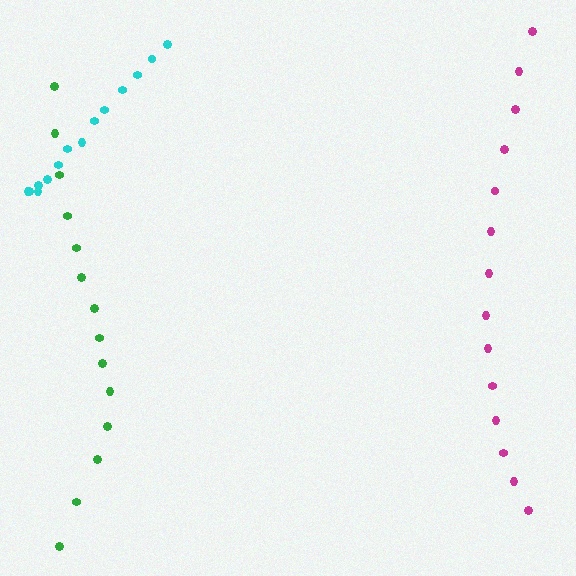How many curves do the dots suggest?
There are 3 distinct paths.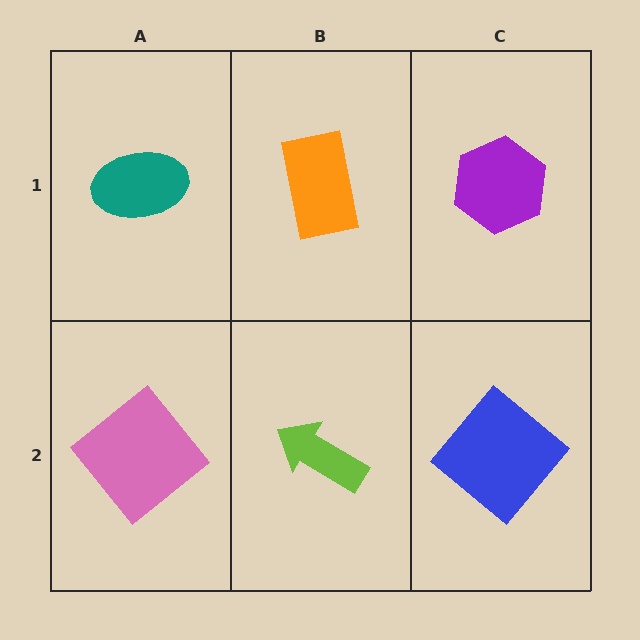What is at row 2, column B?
A lime arrow.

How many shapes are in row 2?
3 shapes.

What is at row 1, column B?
An orange rectangle.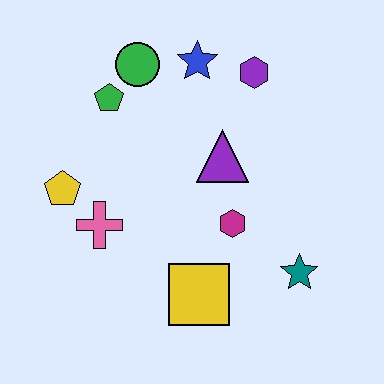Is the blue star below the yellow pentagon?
No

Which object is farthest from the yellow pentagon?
The teal star is farthest from the yellow pentagon.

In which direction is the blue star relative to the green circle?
The blue star is to the right of the green circle.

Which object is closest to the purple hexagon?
The blue star is closest to the purple hexagon.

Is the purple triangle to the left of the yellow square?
No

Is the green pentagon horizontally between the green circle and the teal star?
No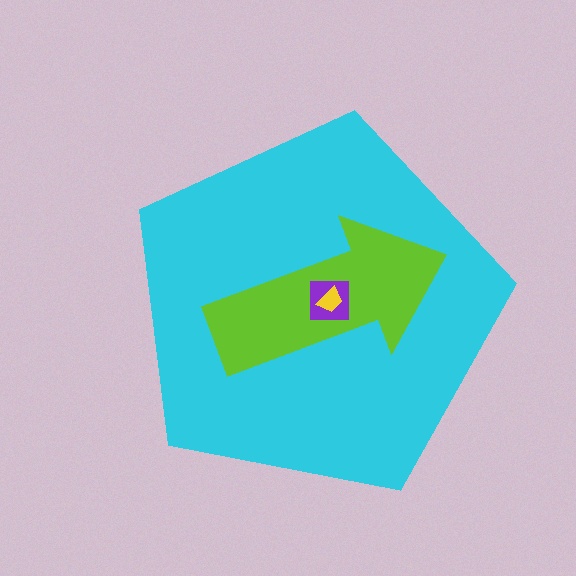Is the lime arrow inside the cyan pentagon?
Yes.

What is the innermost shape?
The yellow trapezoid.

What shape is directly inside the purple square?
The yellow trapezoid.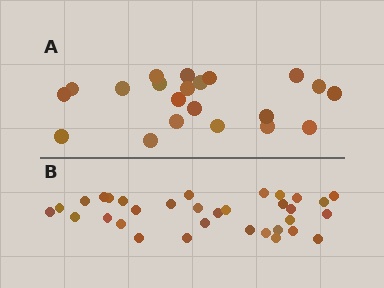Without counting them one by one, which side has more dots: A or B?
Region B (the bottom region) has more dots.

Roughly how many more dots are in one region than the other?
Region B has roughly 12 or so more dots than region A.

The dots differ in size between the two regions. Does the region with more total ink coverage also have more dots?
No. Region A has more total ink coverage because its dots are larger, but region B actually contains more individual dots. Total area can be misleading — the number of items is what matters here.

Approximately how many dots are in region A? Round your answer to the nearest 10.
About 20 dots. (The exact count is 21, which rounds to 20.)